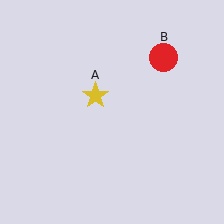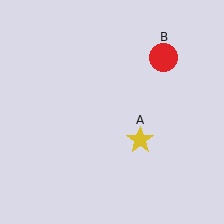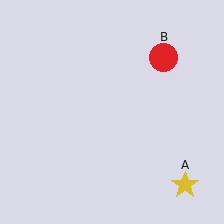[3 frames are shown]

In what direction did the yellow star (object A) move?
The yellow star (object A) moved down and to the right.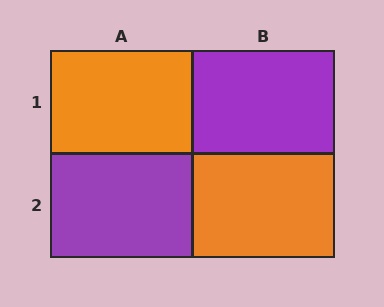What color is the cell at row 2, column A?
Purple.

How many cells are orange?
2 cells are orange.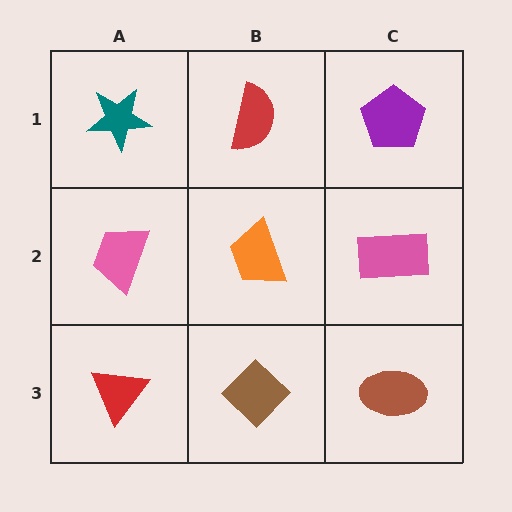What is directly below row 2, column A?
A red triangle.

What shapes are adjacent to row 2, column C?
A purple pentagon (row 1, column C), a brown ellipse (row 3, column C), an orange trapezoid (row 2, column B).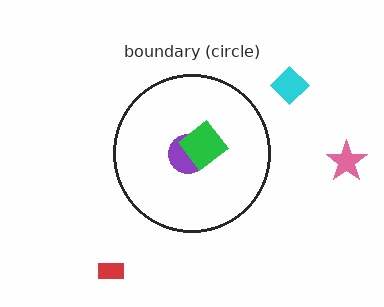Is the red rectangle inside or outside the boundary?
Outside.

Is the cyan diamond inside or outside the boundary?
Outside.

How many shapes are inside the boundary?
2 inside, 3 outside.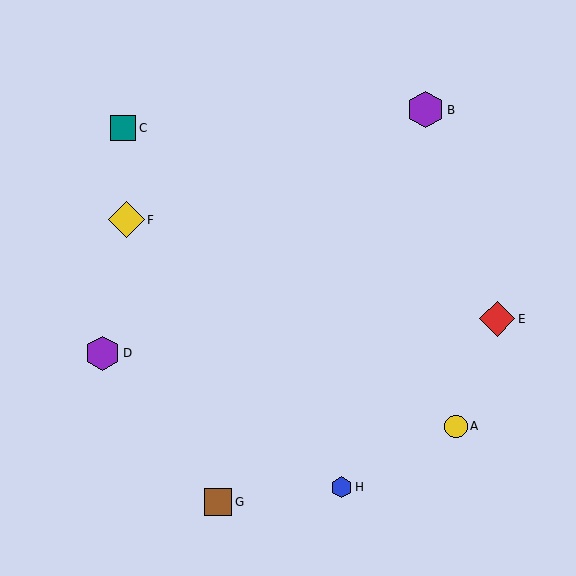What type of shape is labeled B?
Shape B is a purple hexagon.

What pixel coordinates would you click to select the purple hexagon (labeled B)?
Click at (426, 110) to select the purple hexagon B.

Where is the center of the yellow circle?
The center of the yellow circle is at (456, 426).